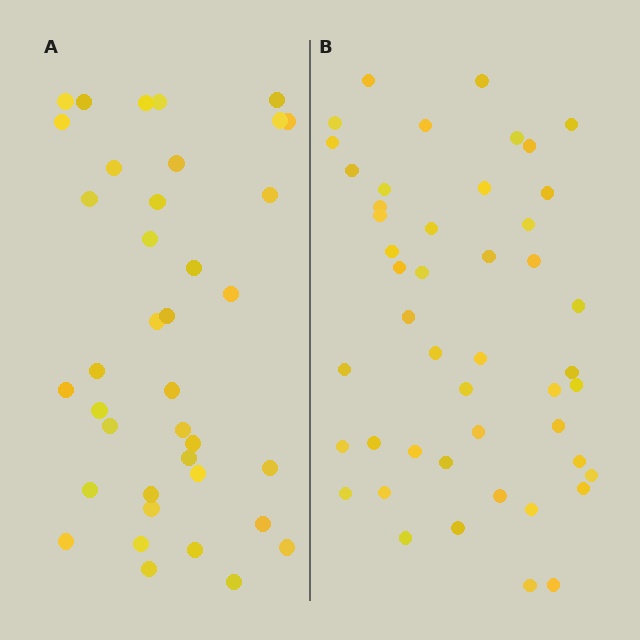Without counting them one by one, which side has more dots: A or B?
Region B (the right region) has more dots.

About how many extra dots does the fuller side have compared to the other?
Region B has roughly 8 or so more dots than region A.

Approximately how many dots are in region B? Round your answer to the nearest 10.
About 50 dots. (The exact count is 47, which rounds to 50.)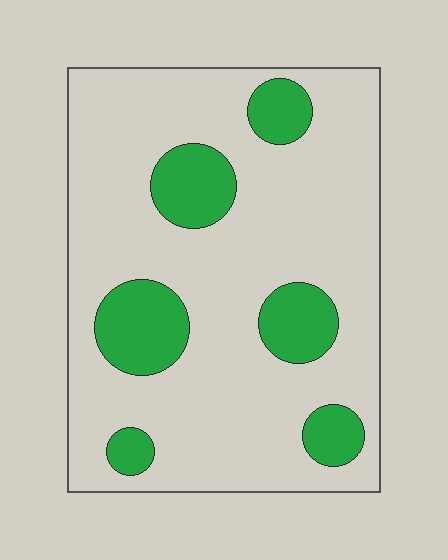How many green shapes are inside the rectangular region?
6.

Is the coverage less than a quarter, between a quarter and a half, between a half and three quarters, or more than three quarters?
Less than a quarter.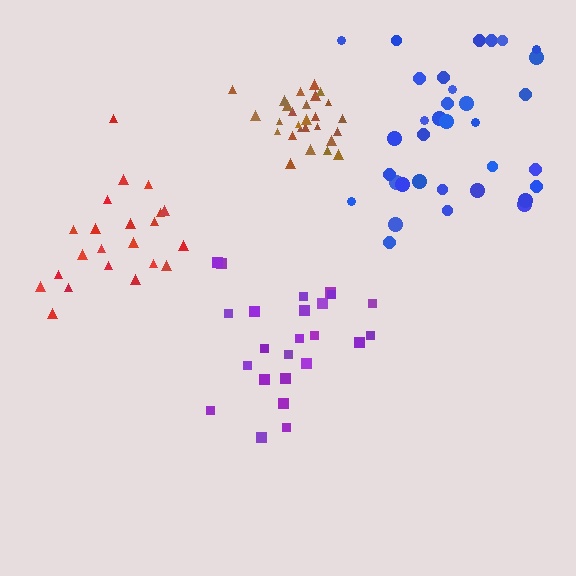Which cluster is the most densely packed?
Brown.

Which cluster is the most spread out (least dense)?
Blue.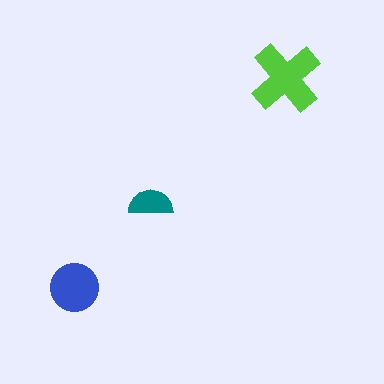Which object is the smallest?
The teal semicircle.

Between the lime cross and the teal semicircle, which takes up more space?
The lime cross.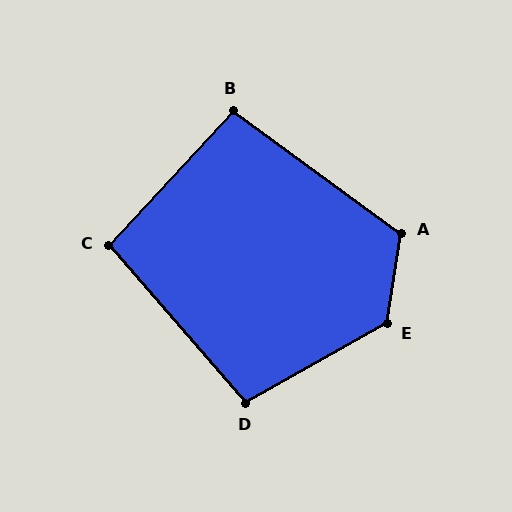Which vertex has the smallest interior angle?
B, at approximately 96 degrees.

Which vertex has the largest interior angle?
E, at approximately 129 degrees.